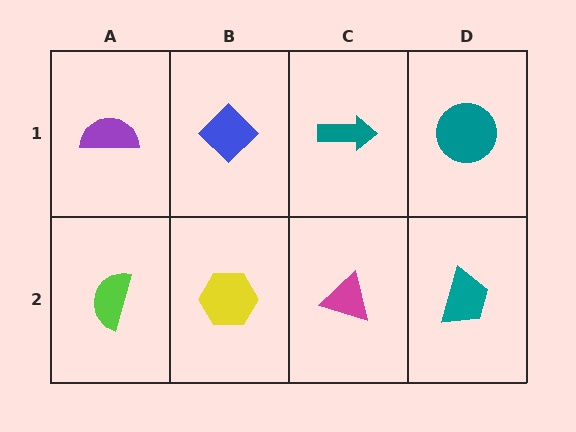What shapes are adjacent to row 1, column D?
A teal trapezoid (row 2, column D), a teal arrow (row 1, column C).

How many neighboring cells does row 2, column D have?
2.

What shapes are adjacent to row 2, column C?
A teal arrow (row 1, column C), a yellow hexagon (row 2, column B), a teal trapezoid (row 2, column D).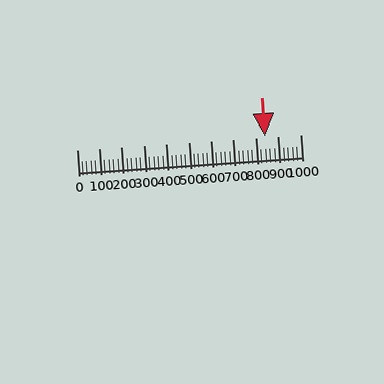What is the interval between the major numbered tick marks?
The major tick marks are spaced 100 units apart.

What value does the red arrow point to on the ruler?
The red arrow points to approximately 840.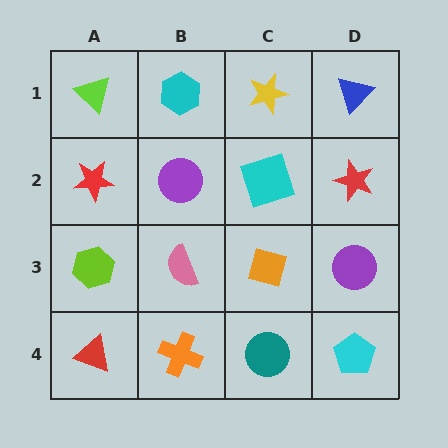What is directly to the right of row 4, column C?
A cyan pentagon.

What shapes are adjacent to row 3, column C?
A cyan square (row 2, column C), a teal circle (row 4, column C), a pink semicircle (row 3, column B), a purple circle (row 3, column D).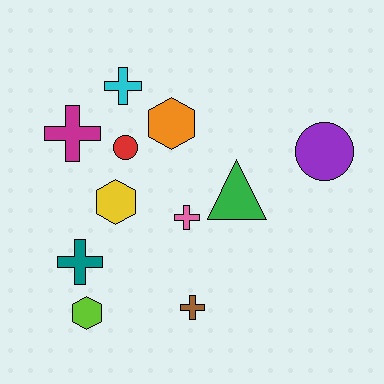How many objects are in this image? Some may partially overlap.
There are 11 objects.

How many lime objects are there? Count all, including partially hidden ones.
There is 1 lime object.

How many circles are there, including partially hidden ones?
There are 2 circles.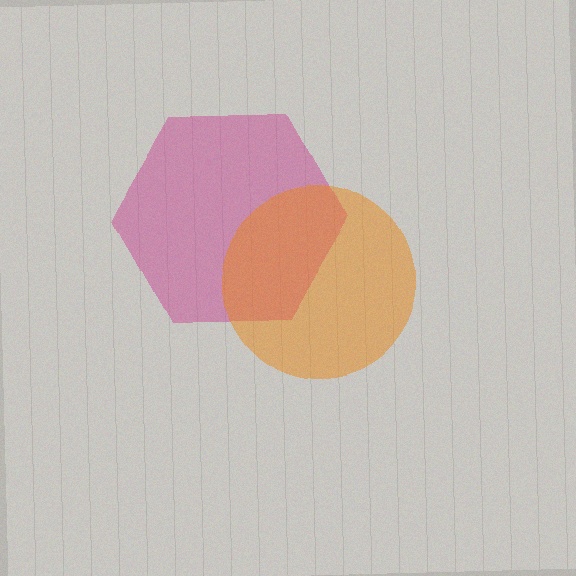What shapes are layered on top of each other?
The layered shapes are: a magenta hexagon, an orange circle.